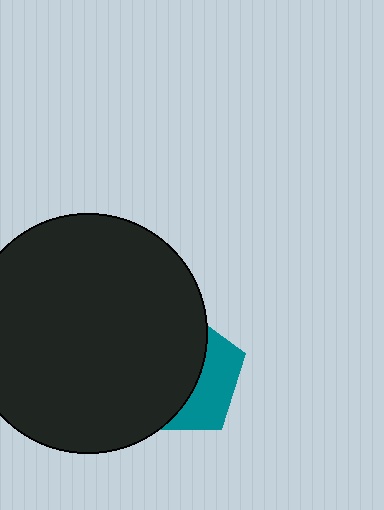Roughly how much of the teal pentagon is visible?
A small part of it is visible (roughly 35%).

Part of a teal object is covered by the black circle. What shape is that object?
It is a pentagon.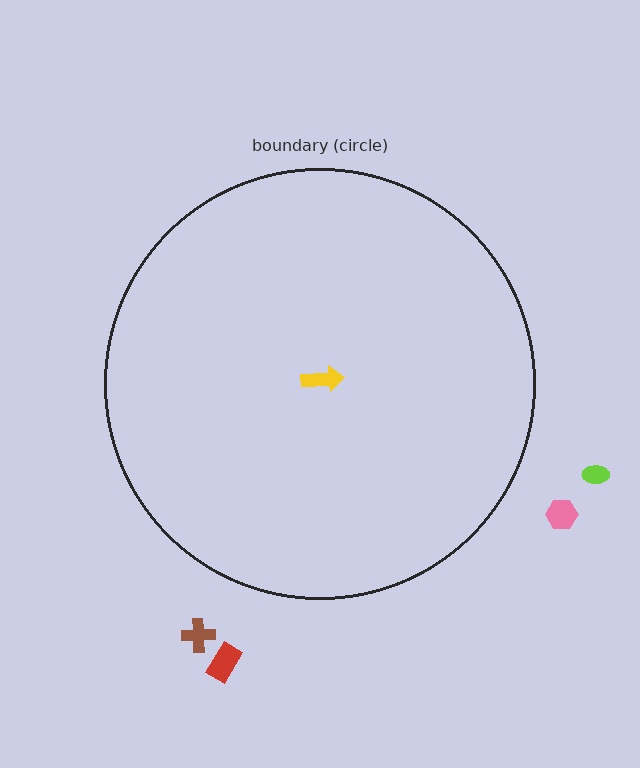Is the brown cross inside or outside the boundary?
Outside.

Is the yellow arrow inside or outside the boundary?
Inside.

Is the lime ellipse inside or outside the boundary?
Outside.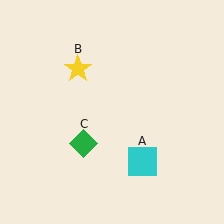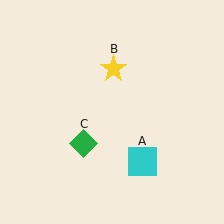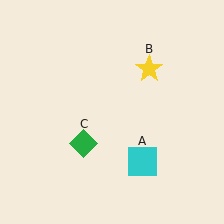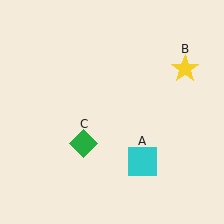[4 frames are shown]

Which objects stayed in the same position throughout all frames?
Cyan square (object A) and green diamond (object C) remained stationary.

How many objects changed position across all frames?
1 object changed position: yellow star (object B).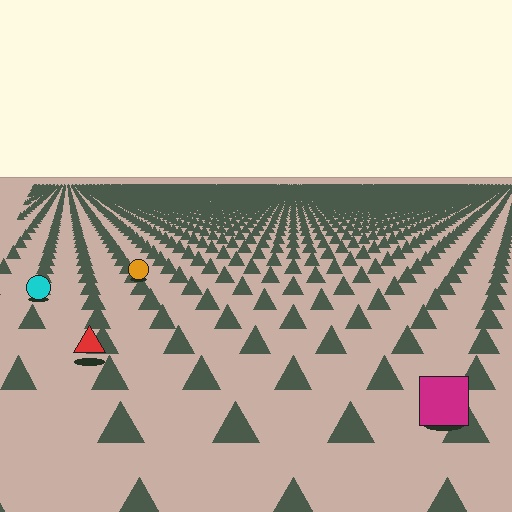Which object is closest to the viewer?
The magenta square is closest. The texture marks near it are larger and more spread out.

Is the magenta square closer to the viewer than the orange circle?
Yes. The magenta square is closer — you can tell from the texture gradient: the ground texture is coarser near it.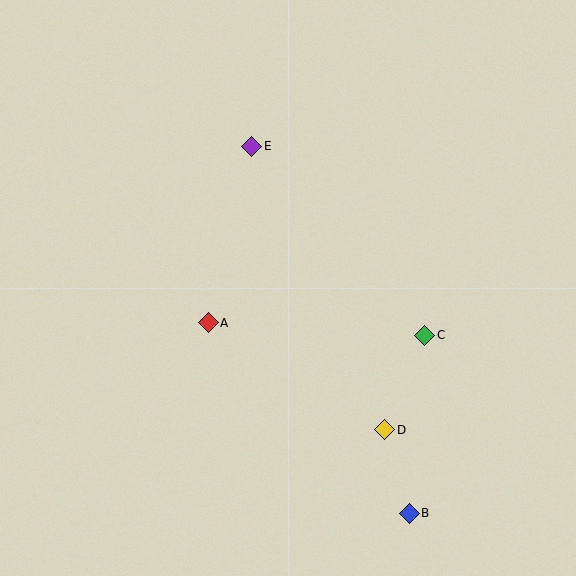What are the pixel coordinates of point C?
Point C is at (425, 335).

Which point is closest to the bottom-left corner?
Point A is closest to the bottom-left corner.